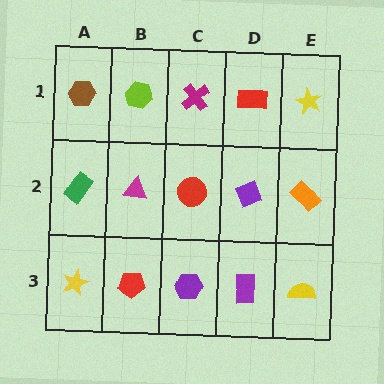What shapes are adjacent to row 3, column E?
An orange rectangle (row 2, column E), a purple rectangle (row 3, column D).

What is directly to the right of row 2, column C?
A purple diamond.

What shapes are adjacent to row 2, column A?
A brown hexagon (row 1, column A), a yellow star (row 3, column A), a magenta triangle (row 2, column B).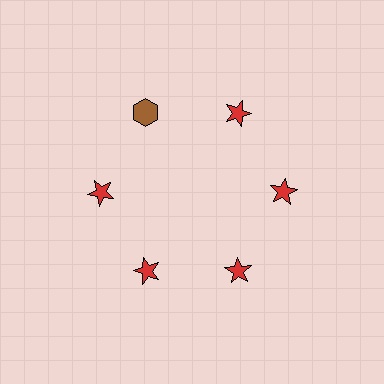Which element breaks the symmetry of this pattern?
The brown hexagon at roughly the 11 o'clock position breaks the symmetry. All other shapes are red stars.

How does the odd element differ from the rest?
It differs in both color (brown instead of red) and shape (hexagon instead of star).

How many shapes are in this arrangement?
There are 6 shapes arranged in a ring pattern.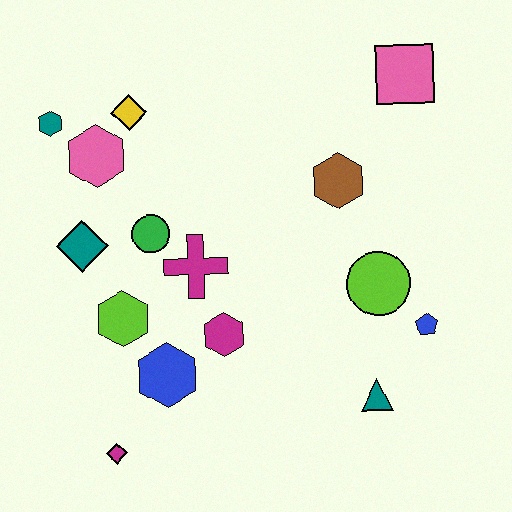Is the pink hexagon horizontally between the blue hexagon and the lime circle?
No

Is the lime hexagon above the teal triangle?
Yes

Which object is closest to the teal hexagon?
The pink hexagon is closest to the teal hexagon.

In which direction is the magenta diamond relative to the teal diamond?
The magenta diamond is below the teal diamond.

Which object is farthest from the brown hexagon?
The magenta diamond is farthest from the brown hexagon.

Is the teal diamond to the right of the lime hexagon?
No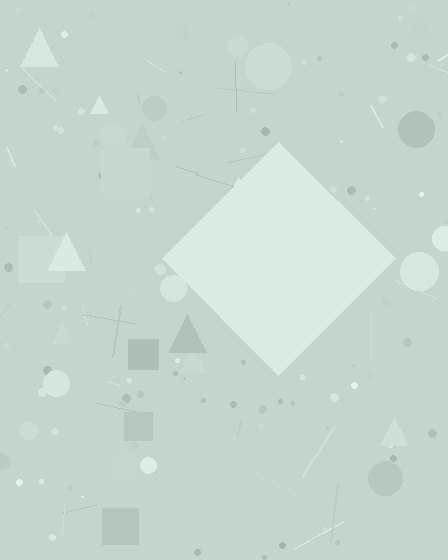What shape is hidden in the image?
A diamond is hidden in the image.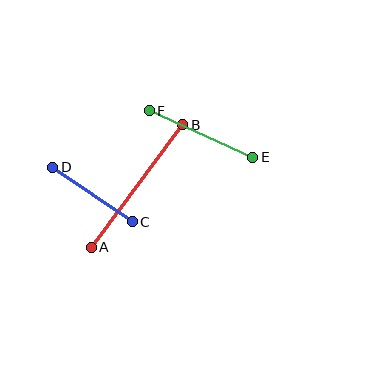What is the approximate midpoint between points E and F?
The midpoint is at approximately (201, 134) pixels.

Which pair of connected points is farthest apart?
Points A and B are farthest apart.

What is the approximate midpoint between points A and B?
The midpoint is at approximately (137, 186) pixels.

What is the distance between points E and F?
The distance is approximately 113 pixels.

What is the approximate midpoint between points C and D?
The midpoint is at approximately (92, 195) pixels.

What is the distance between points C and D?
The distance is approximately 97 pixels.